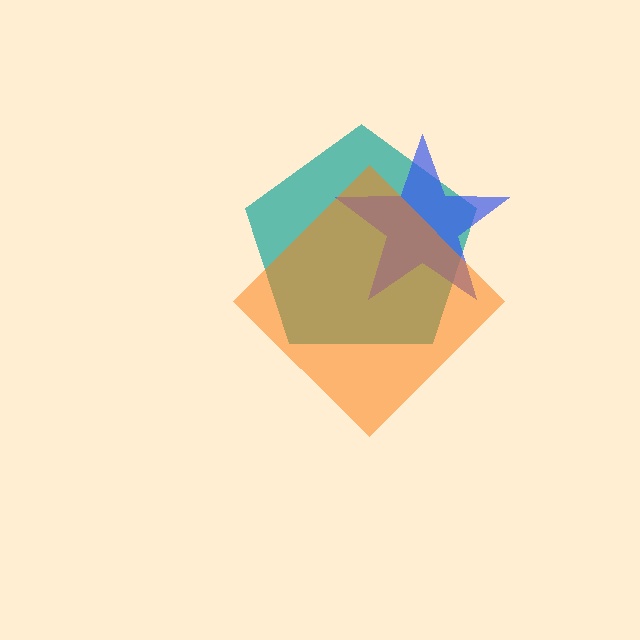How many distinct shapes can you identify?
There are 3 distinct shapes: a teal pentagon, a blue star, an orange diamond.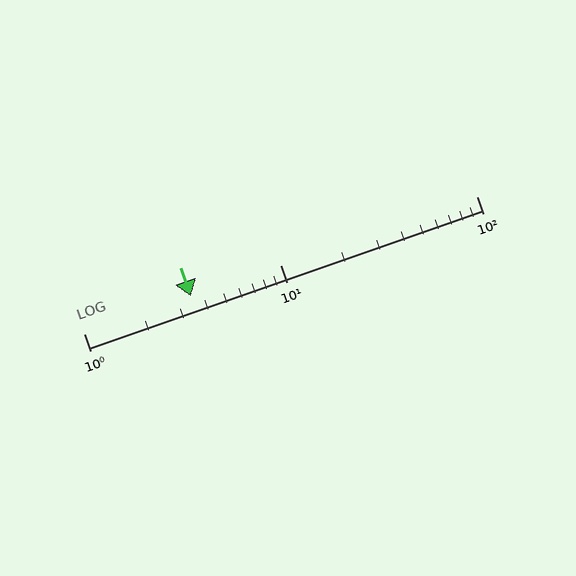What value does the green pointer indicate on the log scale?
The pointer indicates approximately 3.5.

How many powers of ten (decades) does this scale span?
The scale spans 2 decades, from 1 to 100.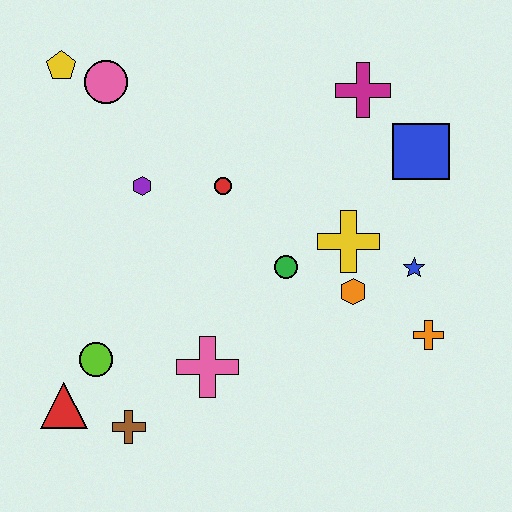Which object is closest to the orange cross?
The blue star is closest to the orange cross.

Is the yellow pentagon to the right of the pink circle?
No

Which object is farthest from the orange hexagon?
The yellow pentagon is farthest from the orange hexagon.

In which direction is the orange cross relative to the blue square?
The orange cross is below the blue square.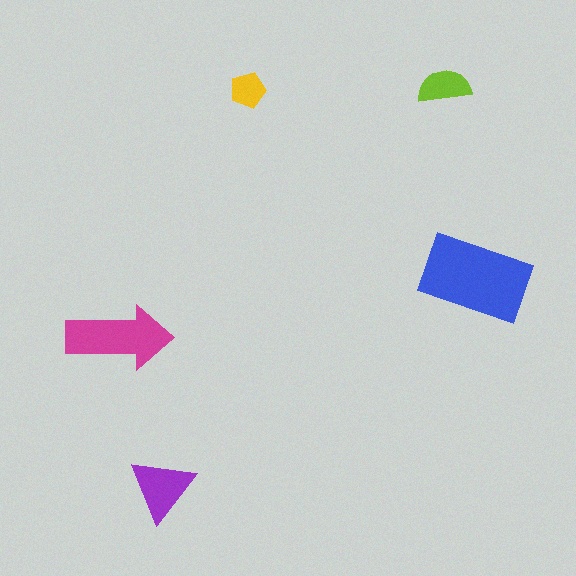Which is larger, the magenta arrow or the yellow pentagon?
The magenta arrow.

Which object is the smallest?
The yellow pentagon.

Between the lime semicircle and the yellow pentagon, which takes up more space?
The lime semicircle.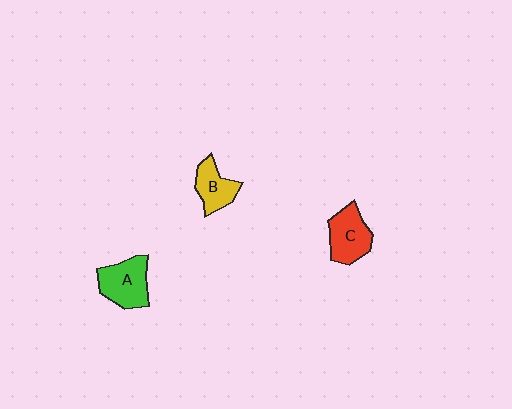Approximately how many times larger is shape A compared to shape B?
Approximately 1.3 times.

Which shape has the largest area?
Shape A (green).